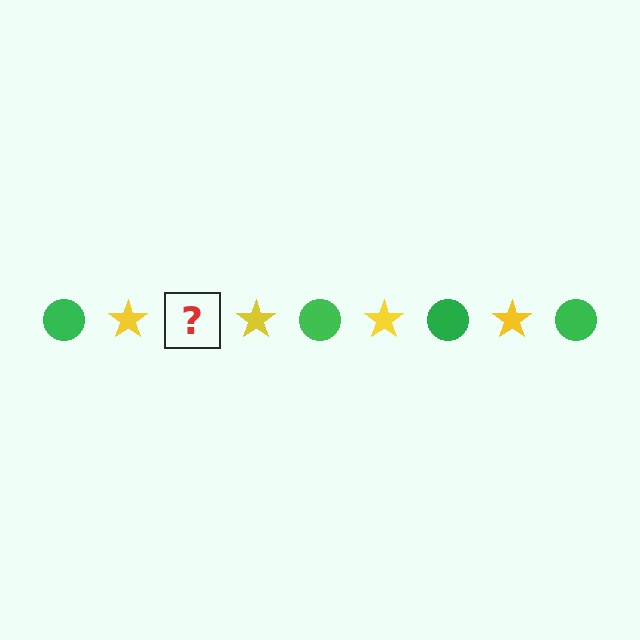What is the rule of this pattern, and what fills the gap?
The rule is that the pattern alternates between green circle and yellow star. The gap should be filled with a green circle.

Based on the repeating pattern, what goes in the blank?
The blank should be a green circle.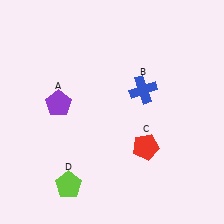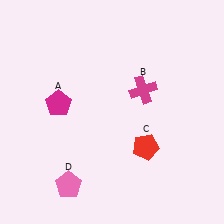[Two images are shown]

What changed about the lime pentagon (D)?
In Image 1, D is lime. In Image 2, it changed to pink.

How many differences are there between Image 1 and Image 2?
There are 3 differences between the two images.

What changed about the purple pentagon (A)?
In Image 1, A is purple. In Image 2, it changed to magenta.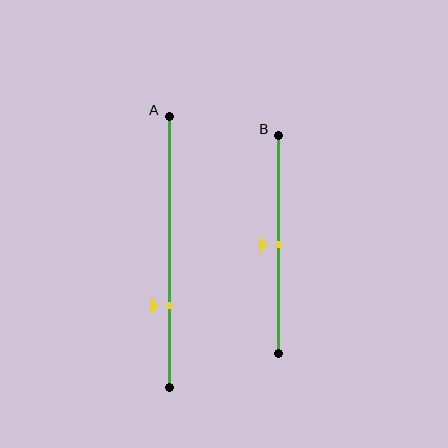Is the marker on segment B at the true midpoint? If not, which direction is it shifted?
Yes, the marker on segment B is at the true midpoint.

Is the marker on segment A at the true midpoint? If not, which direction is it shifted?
No, the marker on segment A is shifted downward by about 20% of the segment length.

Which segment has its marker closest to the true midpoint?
Segment B has its marker closest to the true midpoint.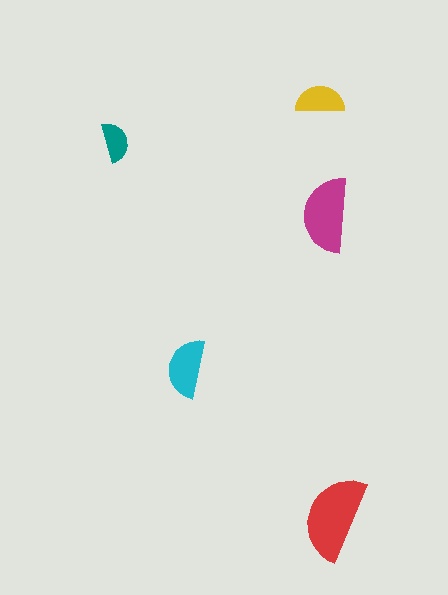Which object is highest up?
The yellow semicircle is topmost.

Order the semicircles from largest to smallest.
the red one, the magenta one, the cyan one, the yellow one, the teal one.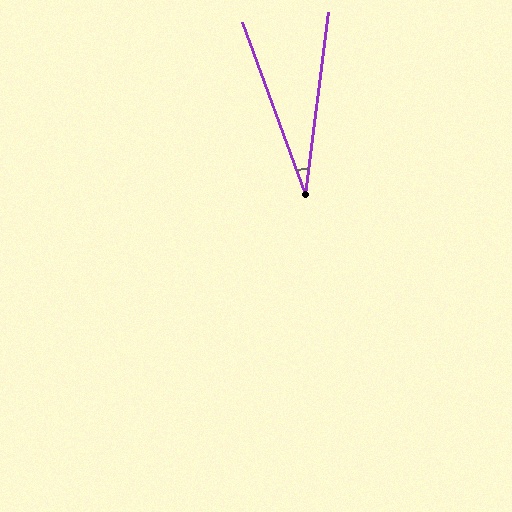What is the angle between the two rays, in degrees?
Approximately 27 degrees.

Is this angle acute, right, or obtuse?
It is acute.